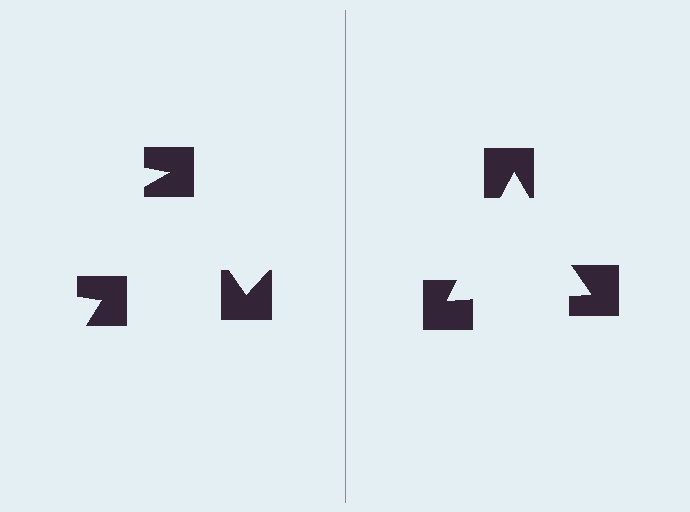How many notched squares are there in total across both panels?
6 — 3 on each side.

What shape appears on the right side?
An illusory triangle.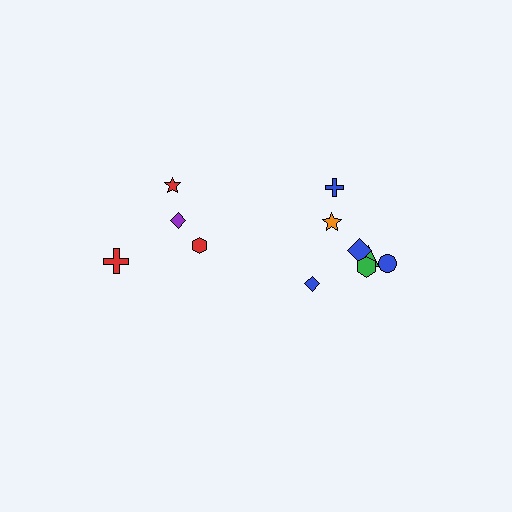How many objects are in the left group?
There are 4 objects.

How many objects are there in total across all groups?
There are 11 objects.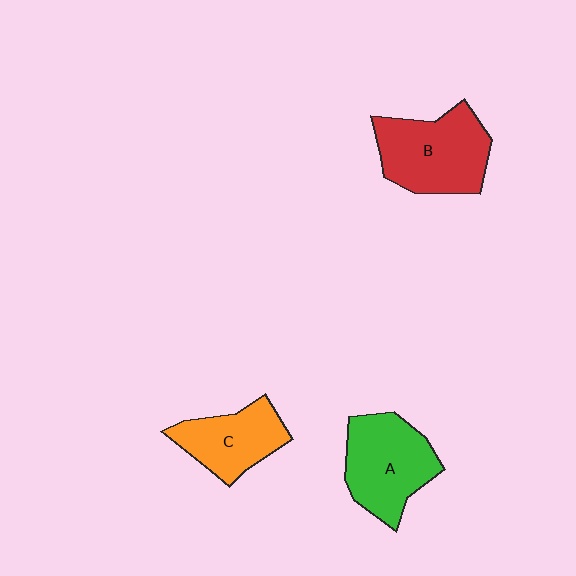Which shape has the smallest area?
Shape C (orange).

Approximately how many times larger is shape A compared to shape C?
Approximately 1.3 times.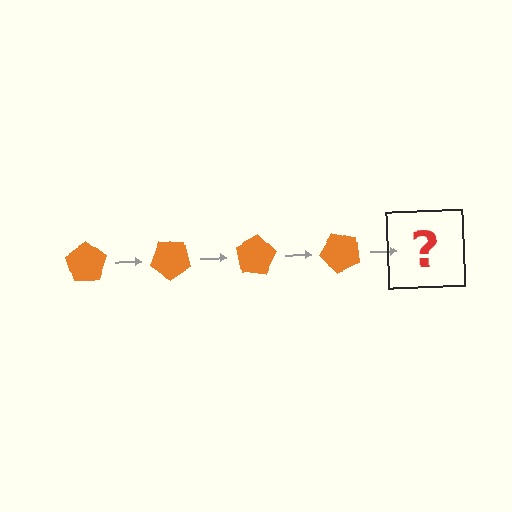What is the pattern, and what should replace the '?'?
The pattern is that the pentagon rotates 40 degrees each step. The '?' should be an orange pentagon rotated 160 degrees.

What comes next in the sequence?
The next element should be an orange pentagon rotated 160 degrees.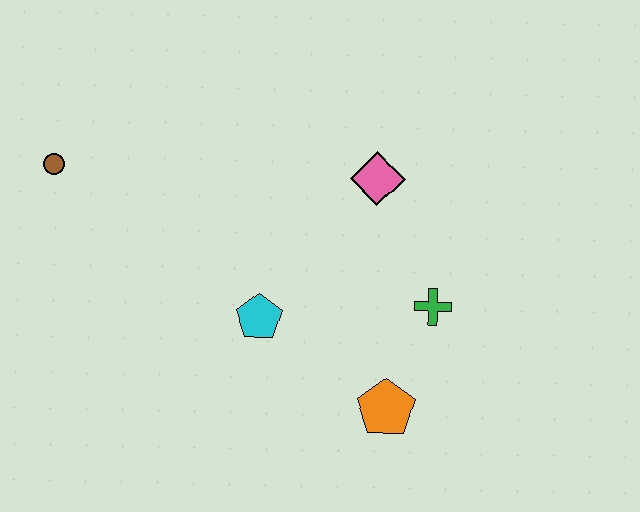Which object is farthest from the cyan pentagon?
The brown circle is farthest from the cyan pentagon.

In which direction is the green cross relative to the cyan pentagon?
The green cross is to the right of the cyan pentagon.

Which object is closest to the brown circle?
The cyan pentagon is closest to the brown circle.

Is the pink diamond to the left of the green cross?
Yes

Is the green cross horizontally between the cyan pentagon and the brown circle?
No